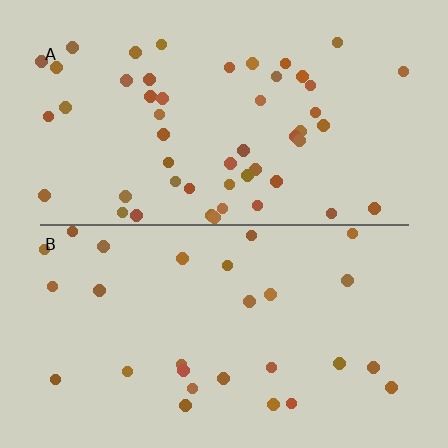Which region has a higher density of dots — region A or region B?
A (the top).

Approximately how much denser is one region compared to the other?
Approximately 1.8× — region A over region B.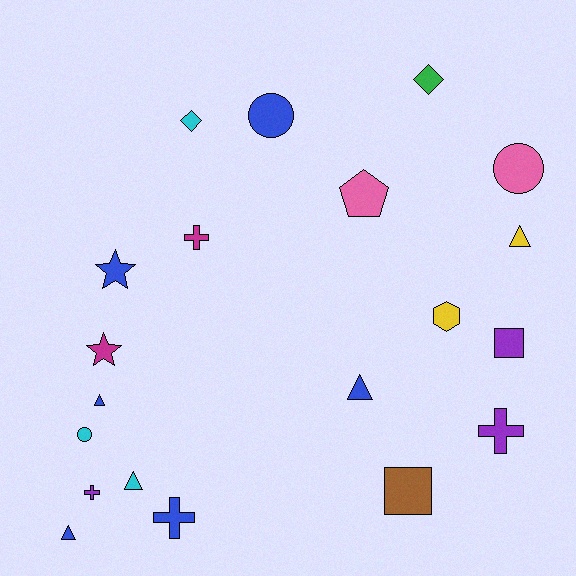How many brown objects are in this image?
There is 1 brown object.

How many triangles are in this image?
There are 5 triangles.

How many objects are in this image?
There are 20 objects.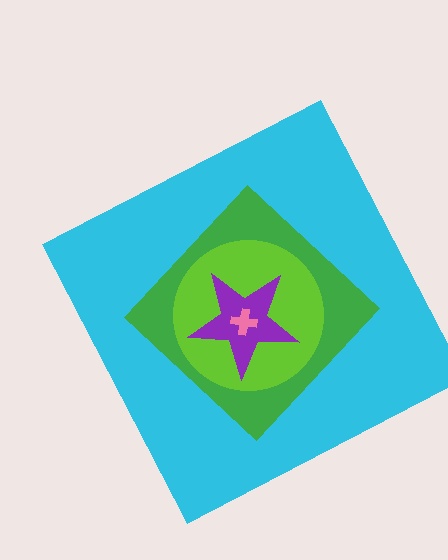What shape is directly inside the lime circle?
The purple star.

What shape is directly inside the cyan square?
The green diamond.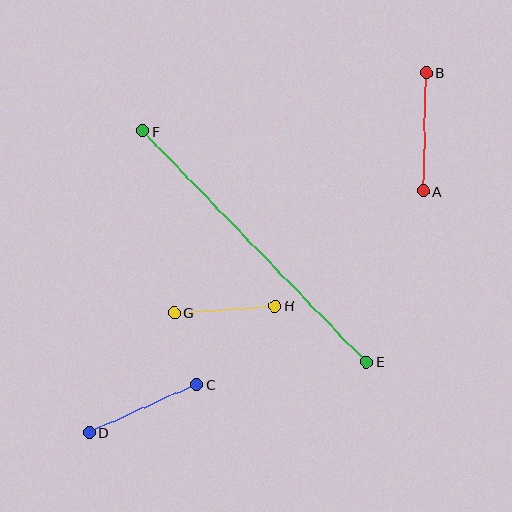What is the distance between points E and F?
The distance is approximately 321 pixels.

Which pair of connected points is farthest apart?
Points E and F are farthest apart.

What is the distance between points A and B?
The distance is approximately 118 pixels.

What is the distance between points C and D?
The distance is approximately 118 pixels.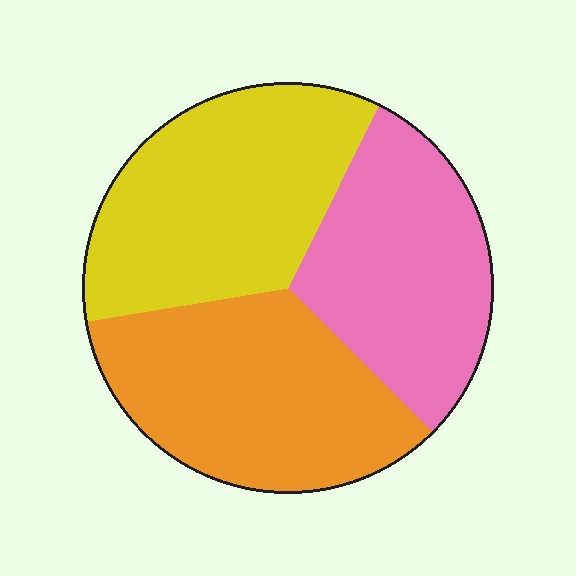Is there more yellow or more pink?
Yellow.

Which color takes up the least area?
Pink, at roughly 30%.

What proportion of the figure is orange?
Orange takes up between a quarter and a half of the figure.